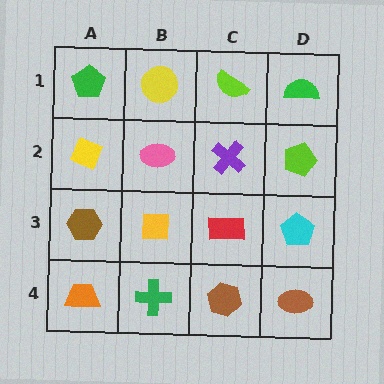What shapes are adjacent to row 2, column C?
A lime semicircle (row 1, column C), a red rectangle (row 3, column C), a pink ellipse (row 2, column B), a lime pentagon (row 2, column D).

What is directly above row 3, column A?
A yellow diamond.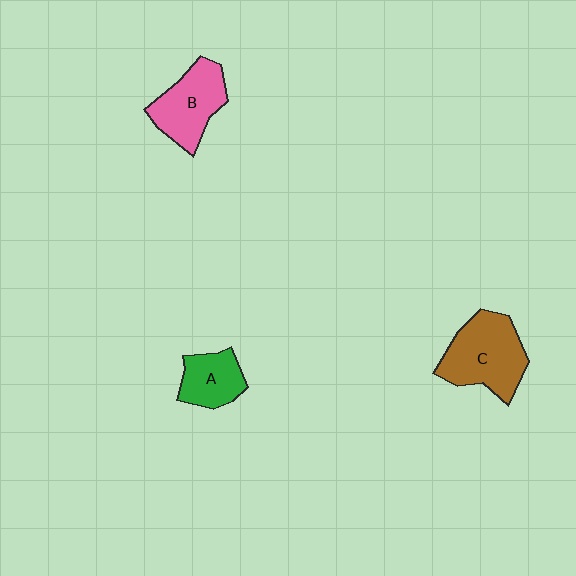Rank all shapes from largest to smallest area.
From largest to smallest: C (brown), B (pink), A (green).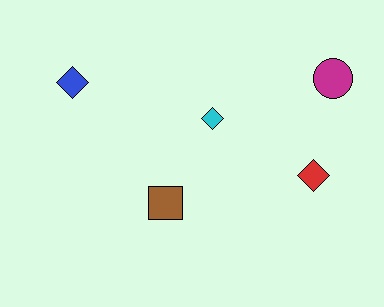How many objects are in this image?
There are 5 objects.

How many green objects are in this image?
There are no green objects.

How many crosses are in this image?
There are no crosses.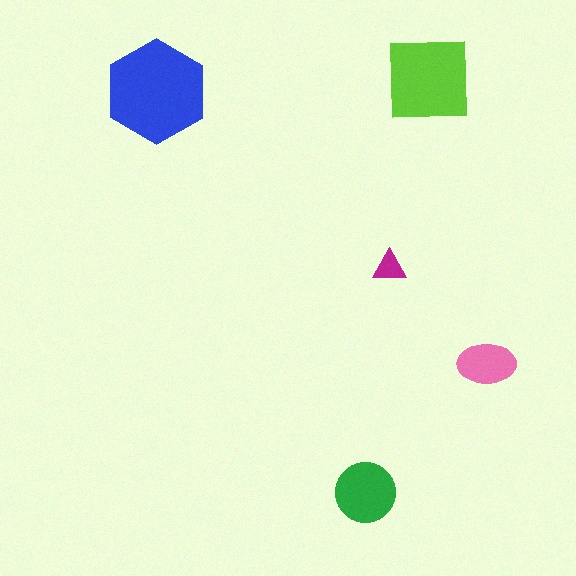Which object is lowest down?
The green circle is bottommost.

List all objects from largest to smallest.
The blue hexagon, the lime square, the green circle, the pink ellipse, the magenta triangle.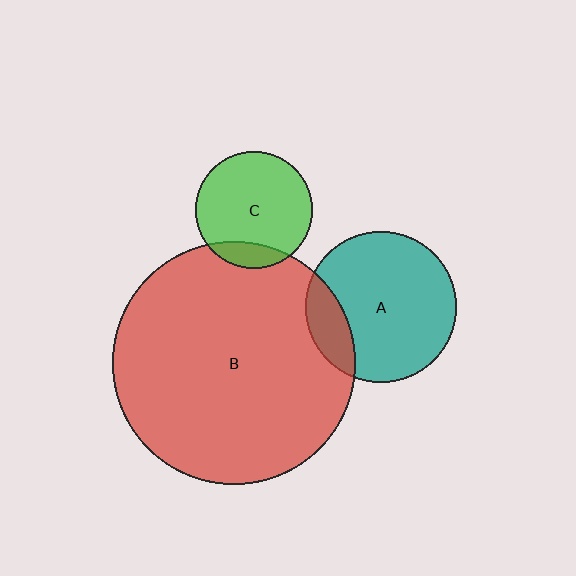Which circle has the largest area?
Circle B (red).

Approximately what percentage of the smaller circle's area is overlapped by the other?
Approximately 15%.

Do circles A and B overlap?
Yes.